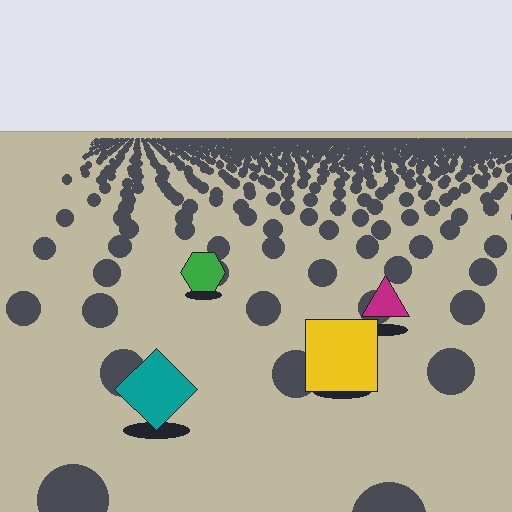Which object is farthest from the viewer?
The green hexagon is farthest from the viewer. It appears smaller and the ground texture around it is denser.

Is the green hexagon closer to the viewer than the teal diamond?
No. The teal diamond is closer — you can tell from the texture gradient: the ground texture is coarser near it.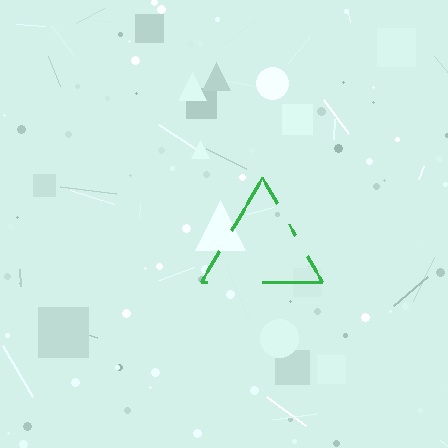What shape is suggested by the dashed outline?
The dashed outline suggests a triangle.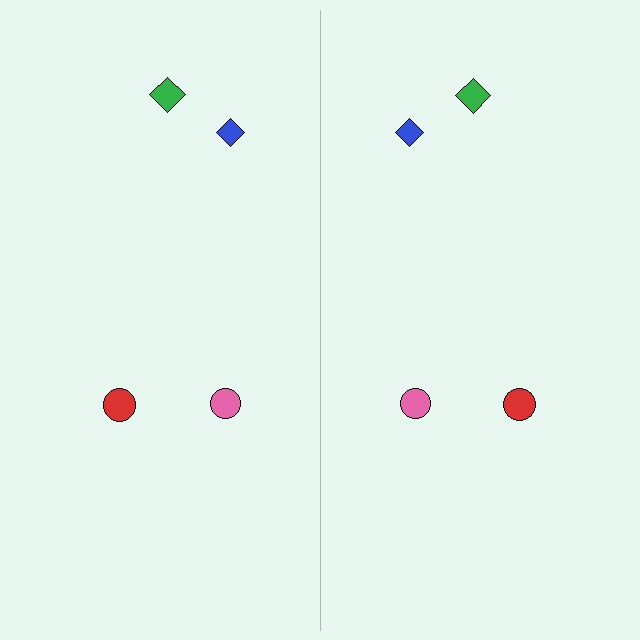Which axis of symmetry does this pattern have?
The pattern has a vertical axis of symmetry running through the center of the image.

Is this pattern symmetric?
Yes, this pattern has bilateral (reflection) symmetry.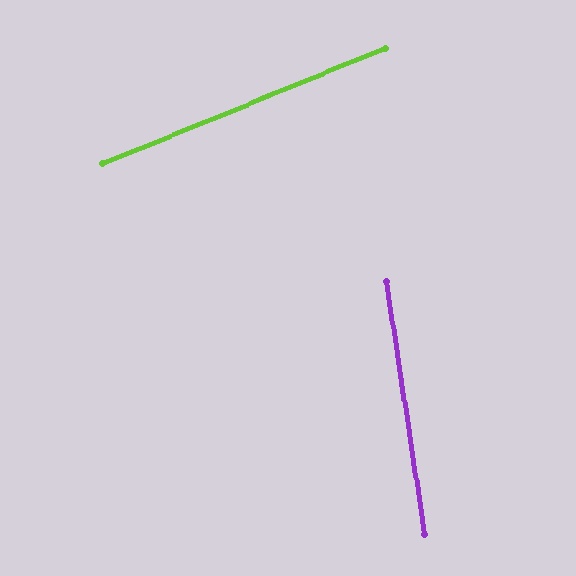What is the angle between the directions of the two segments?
Approximately 76 degrees.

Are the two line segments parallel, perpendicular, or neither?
Neither parallel nor perpendicular — they differ by about 76°.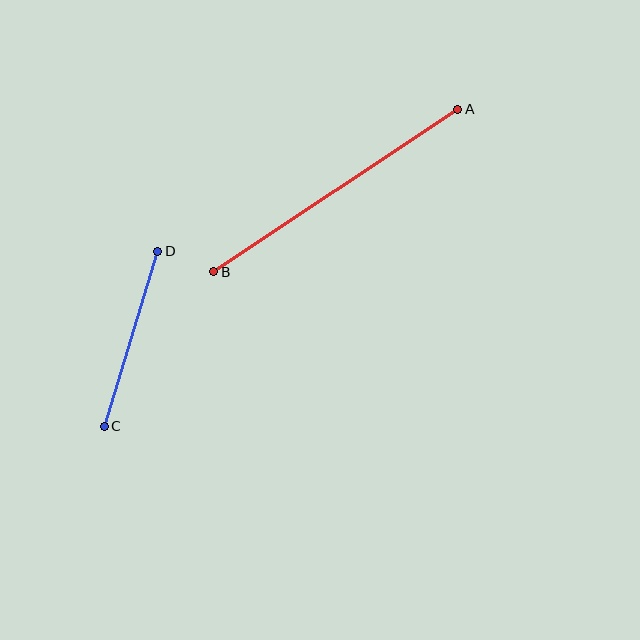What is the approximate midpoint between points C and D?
The midpoint is at approximately (131, 339) pixels.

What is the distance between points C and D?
The distance is approximately 183 pixels.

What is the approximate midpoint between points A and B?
The midpoint is at approximately (336, 191) pixels.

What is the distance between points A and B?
The distance is approximately 293 pixels.